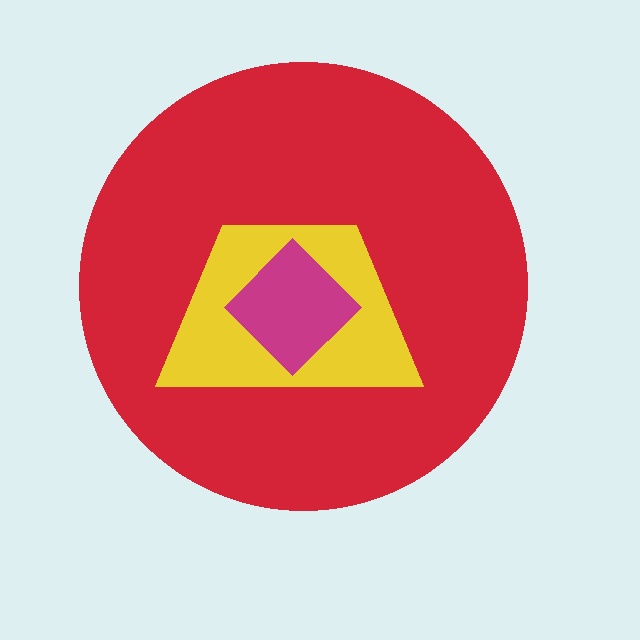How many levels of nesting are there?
3.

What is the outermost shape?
The red circle.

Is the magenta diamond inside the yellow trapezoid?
Yes.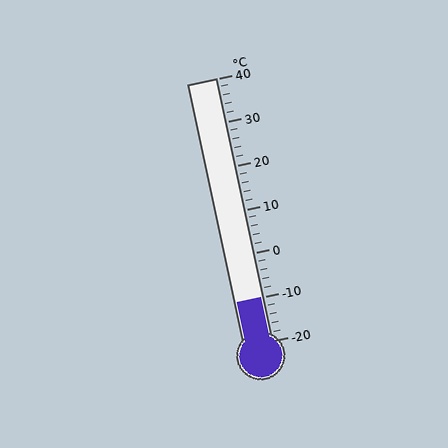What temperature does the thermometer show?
The thermometer shows approximately -10°C.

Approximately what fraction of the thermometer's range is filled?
The thermometer is filled to approximately 15% of its range.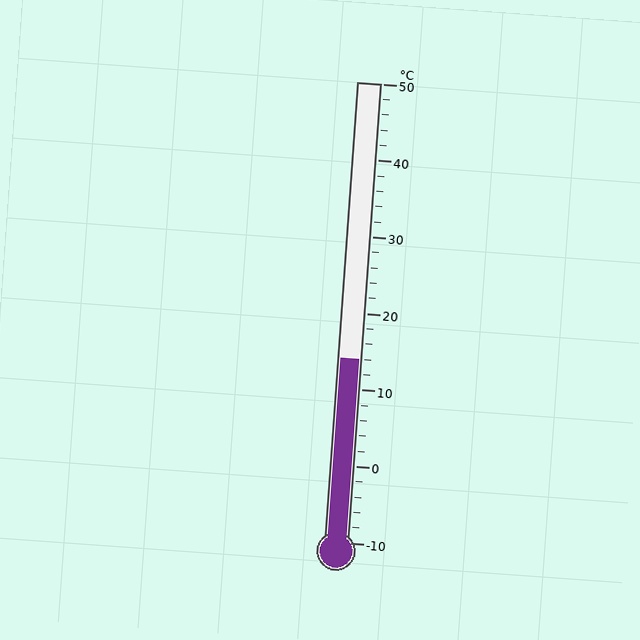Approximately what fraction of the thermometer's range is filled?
The thermometer is filled to approximately 40% of its range.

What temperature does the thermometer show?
The thermometer shows approximately 14°C.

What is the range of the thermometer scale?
The thermometer scale ranges from -10°C to 50°C.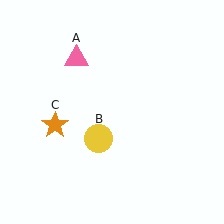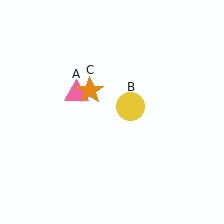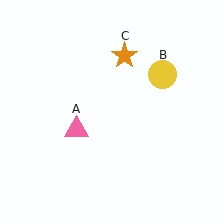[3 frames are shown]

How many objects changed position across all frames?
3 objects changed position: pink triangle (object A), yellow circle (object B), orange star (object C).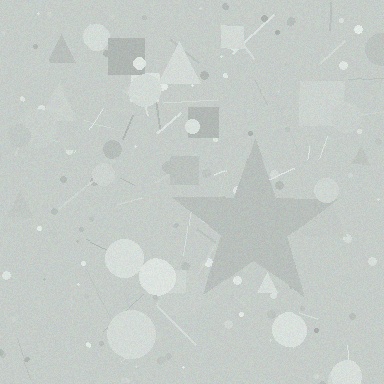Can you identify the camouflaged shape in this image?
The camouflaged shape is a star.